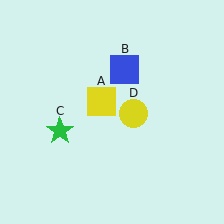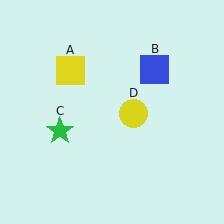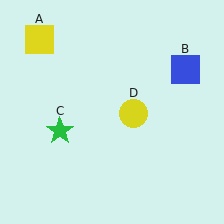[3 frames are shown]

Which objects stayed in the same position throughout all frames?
Green star (object C) and yellow circle (object D) remained stationary.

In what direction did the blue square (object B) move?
The blue square (object B) moved right.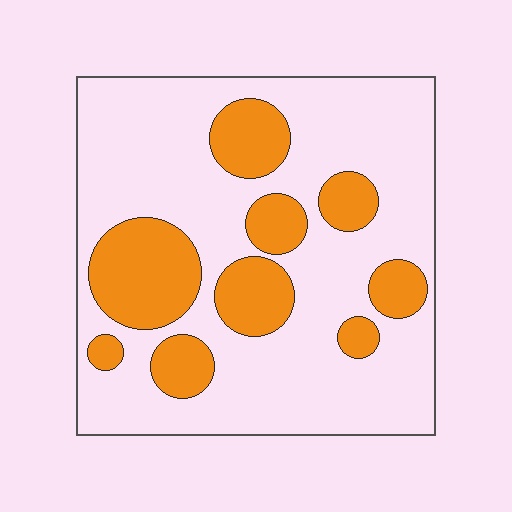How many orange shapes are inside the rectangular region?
9.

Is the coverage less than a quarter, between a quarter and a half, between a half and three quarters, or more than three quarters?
Between a quarter and a half.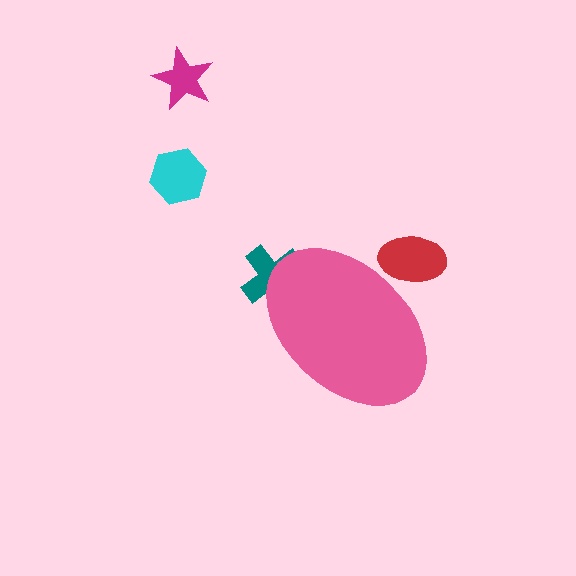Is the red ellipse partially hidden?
Yes, the red ellipse is partially hidden behind the pink ellipse.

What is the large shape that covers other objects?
A pink ellipse.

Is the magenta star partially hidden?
No, the magenta star is fully visible.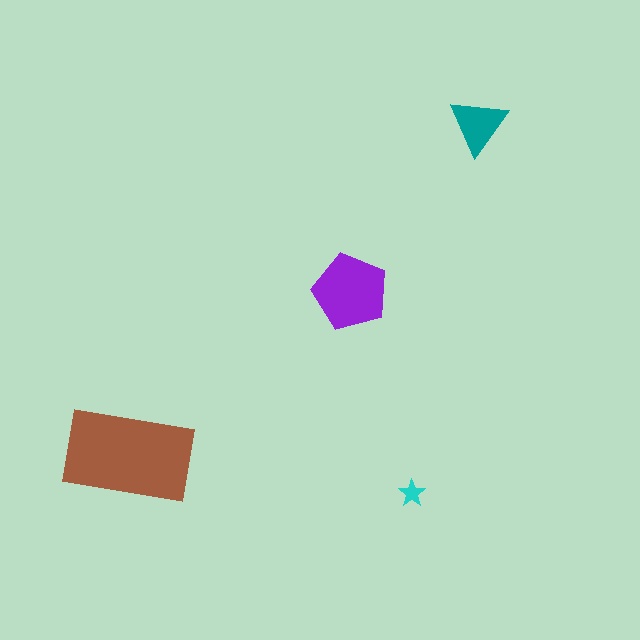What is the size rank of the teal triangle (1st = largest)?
3rd.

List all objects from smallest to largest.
The cyan star, the teal triangle, the purple pentagon, the brown rectangle.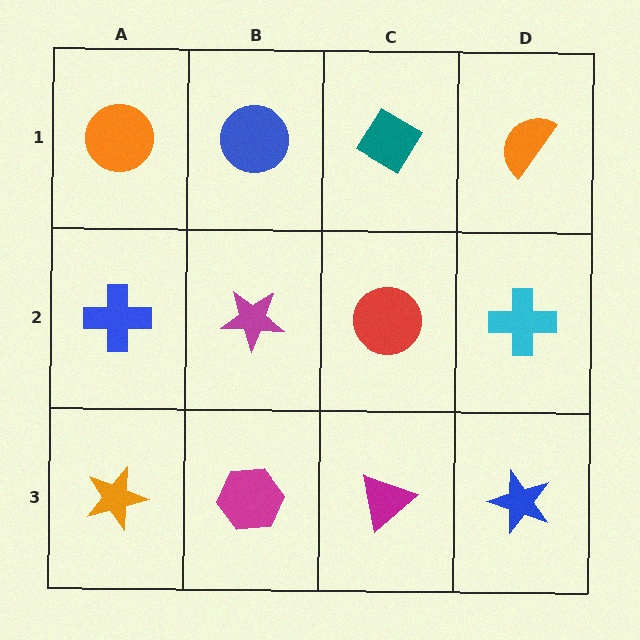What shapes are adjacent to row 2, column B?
A blue circle (row 1, column B), a magenta hexagon (row 3, column B), a blue cross (row 2, column A), a red circle (row 2, column C).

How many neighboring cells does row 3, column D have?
2.